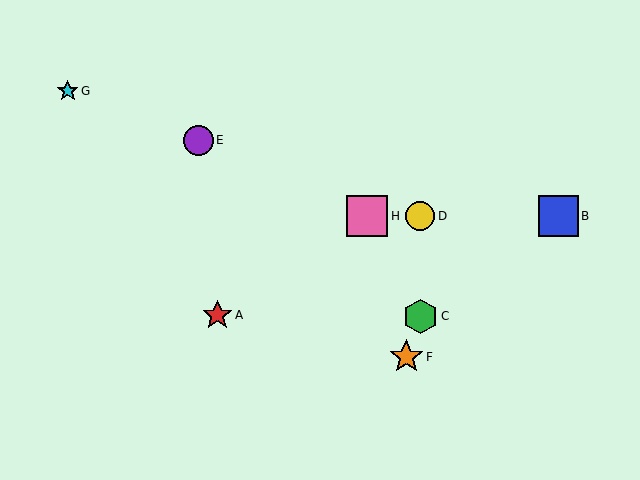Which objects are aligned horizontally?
Objects B, D, H are aligned horizontally.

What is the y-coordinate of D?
Object D is at y≈216.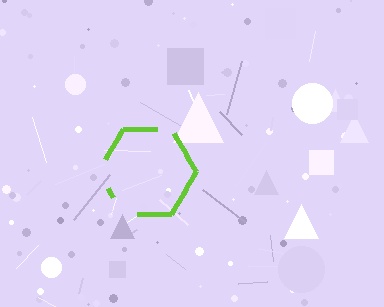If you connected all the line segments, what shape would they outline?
They would outline a hexagon.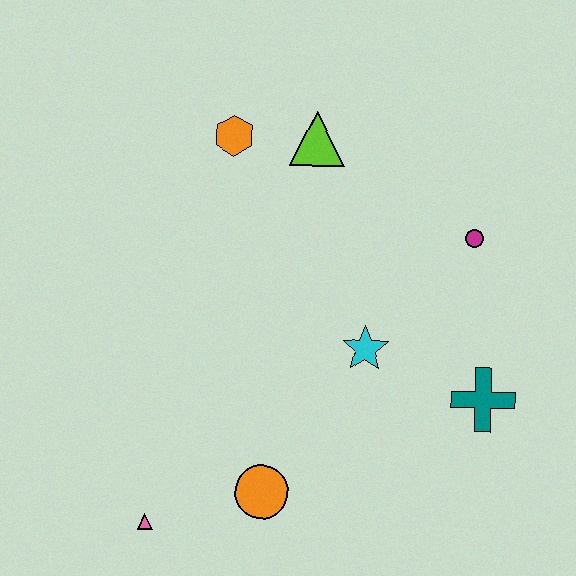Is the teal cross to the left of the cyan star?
No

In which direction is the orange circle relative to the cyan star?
The orange circle is below the cyan star.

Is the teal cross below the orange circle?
No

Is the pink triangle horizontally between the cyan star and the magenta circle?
No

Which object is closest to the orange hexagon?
The lime triangle is closest to the orange hexagon.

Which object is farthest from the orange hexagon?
The pink triangle is farthest from the orange hexagon.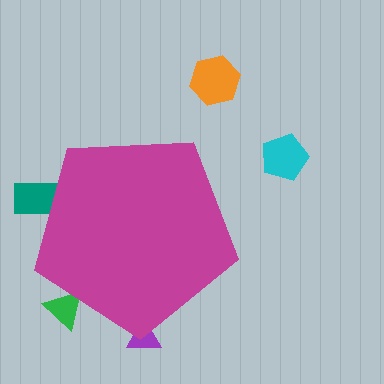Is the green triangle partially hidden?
Yes, the green triangle is partially hidden behind the magenta pentagon.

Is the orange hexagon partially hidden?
No, the orange hexagon is fully visible.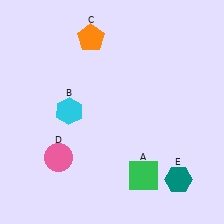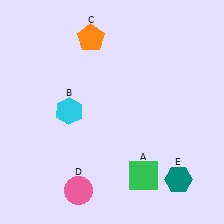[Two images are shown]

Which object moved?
The pink circle (D) moved down.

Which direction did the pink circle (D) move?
The pink circle (D) moved down.